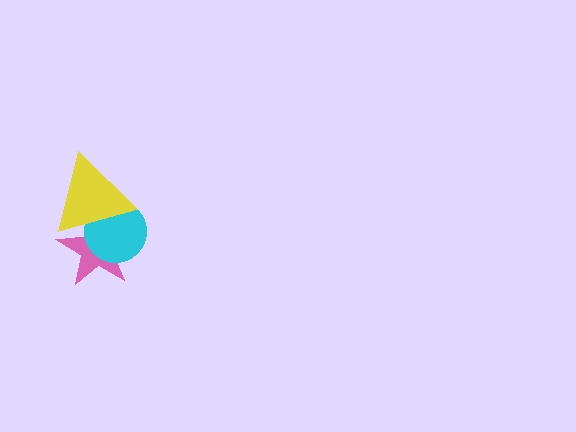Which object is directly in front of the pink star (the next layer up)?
The cyan circle is directly in front of the pink star.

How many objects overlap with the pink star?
2 objects overlap with the pink star.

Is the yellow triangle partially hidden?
No, no other shape covers it.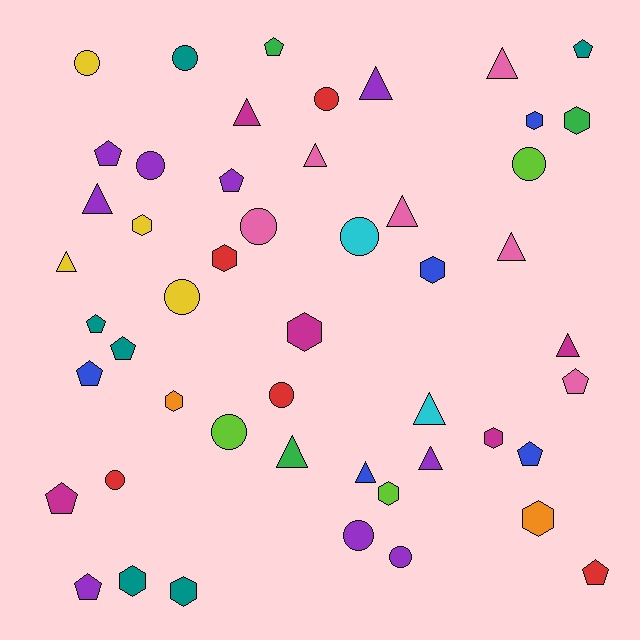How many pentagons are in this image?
There are 12 pentagons.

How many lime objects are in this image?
There are 3 lime objects.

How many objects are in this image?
There are 50 objects.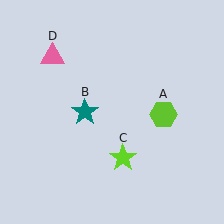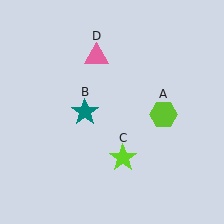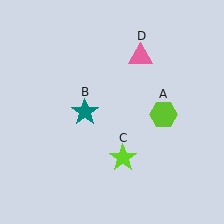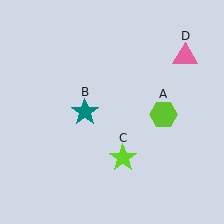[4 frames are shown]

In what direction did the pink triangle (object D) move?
The pink triangle (object D) moved right.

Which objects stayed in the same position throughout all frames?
Lime hexagon (object A) and teal star (object B) and lime star (object C) remained stationary.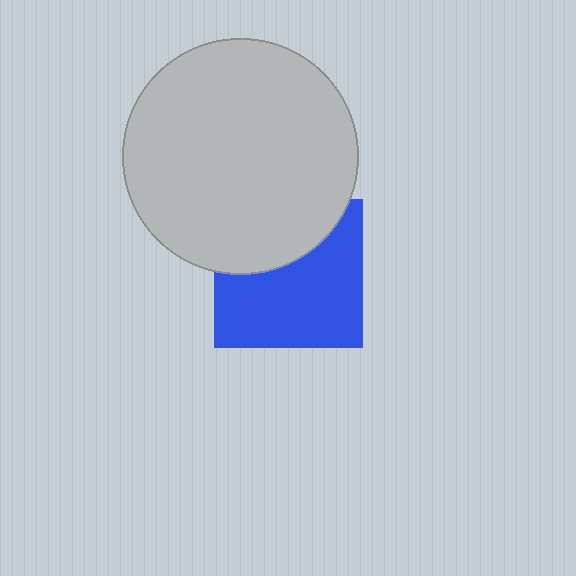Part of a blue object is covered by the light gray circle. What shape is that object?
It is a square.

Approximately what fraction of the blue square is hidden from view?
Roughly 36% of the blue square is hidden behind the light gray circle.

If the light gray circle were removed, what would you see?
You would see the complete blue square.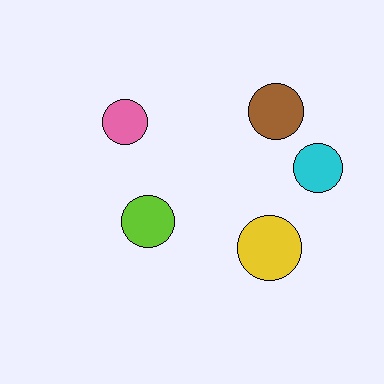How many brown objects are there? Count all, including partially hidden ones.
There is 1 brown object.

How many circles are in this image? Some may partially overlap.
There are 5 circles.